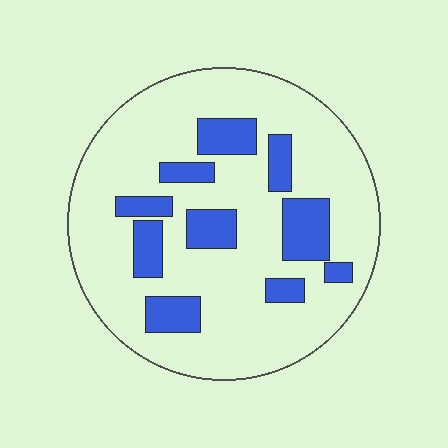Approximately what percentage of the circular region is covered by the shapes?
Approximately 20%.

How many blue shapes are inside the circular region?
10.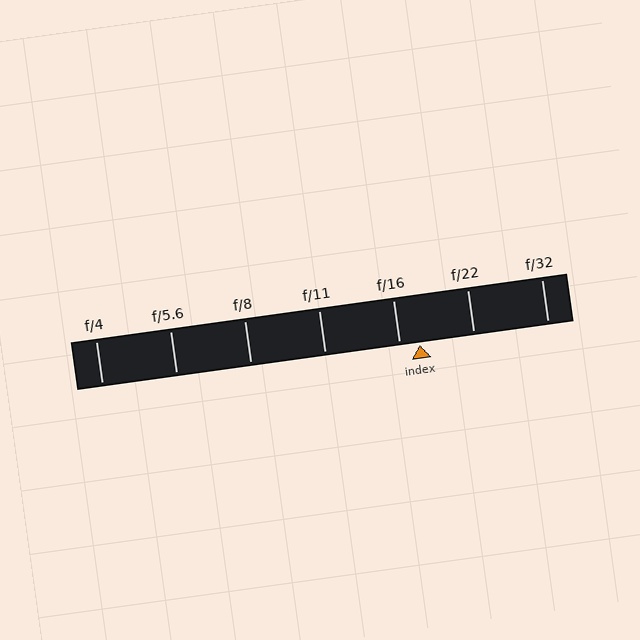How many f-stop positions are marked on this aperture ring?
There are 7 f-stop positions marked.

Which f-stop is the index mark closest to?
The index mark is closest to f/16.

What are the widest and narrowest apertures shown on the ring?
The widest aperture shown is f/4 and the narrowest is f/32.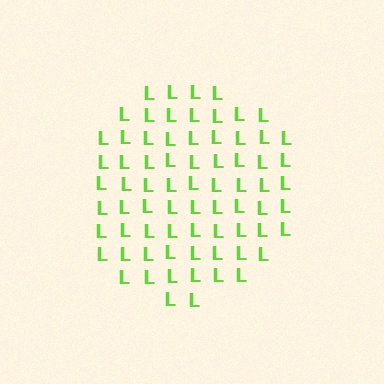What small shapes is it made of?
It is made of small letter L's.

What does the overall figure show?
The overall figure shows a circle.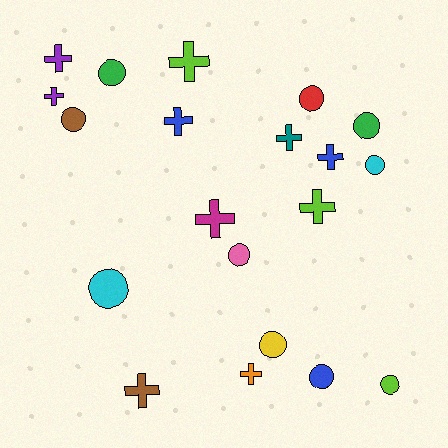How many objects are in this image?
There are 20 objects.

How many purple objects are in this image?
There are 2 purple objects.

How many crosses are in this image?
There are 10 crosses.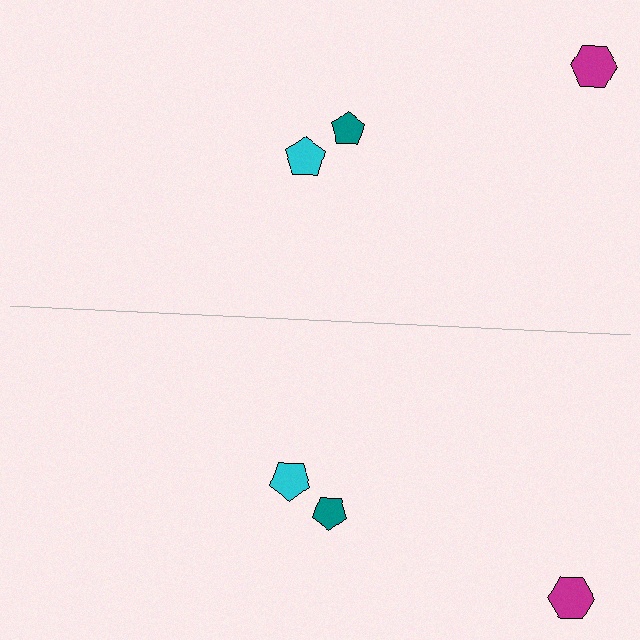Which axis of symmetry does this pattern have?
The pattern has a horizontal axis of symmetry running through the center of the image.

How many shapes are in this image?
There are 6 shapes in this image.